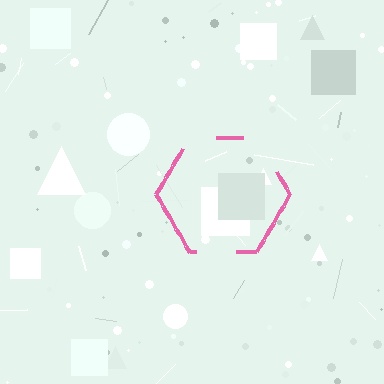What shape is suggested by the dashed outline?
The dashed outline suggests a hexagon.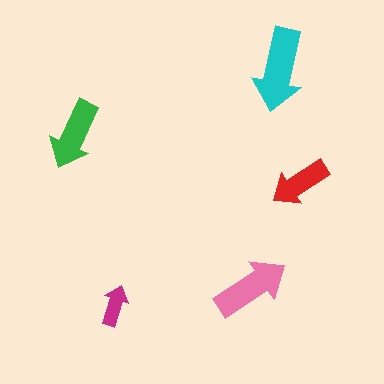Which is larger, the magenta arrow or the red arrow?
The red one.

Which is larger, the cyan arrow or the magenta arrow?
The cyan one.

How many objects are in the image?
There are 5 objects in the image.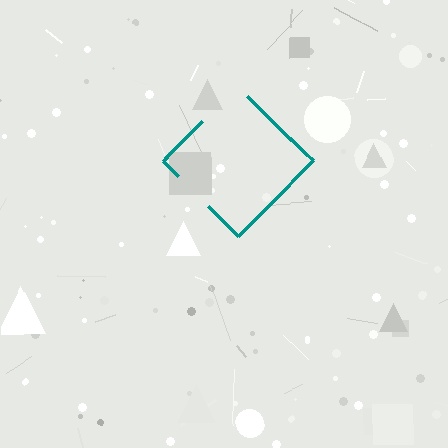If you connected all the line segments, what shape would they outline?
They would outline a diamond.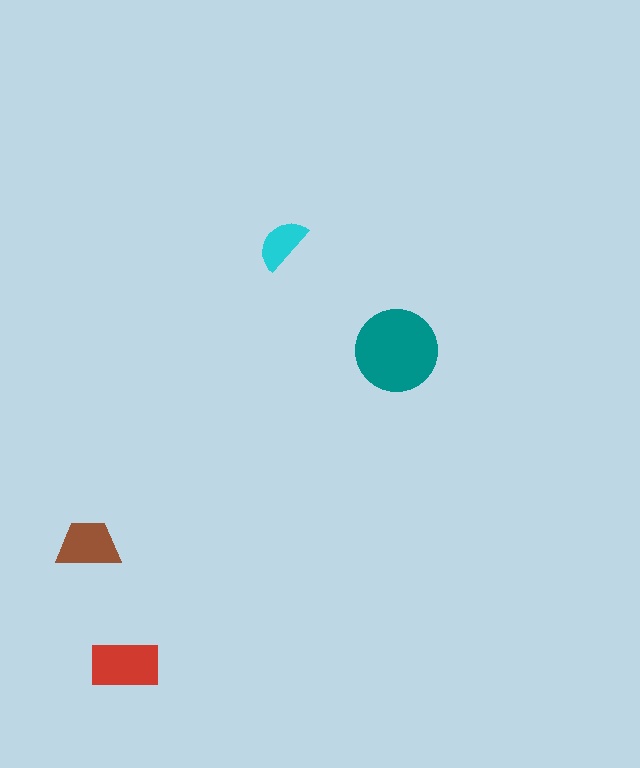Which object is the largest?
The teal circle.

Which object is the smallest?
The cyan semicircle.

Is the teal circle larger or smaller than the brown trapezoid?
Larger.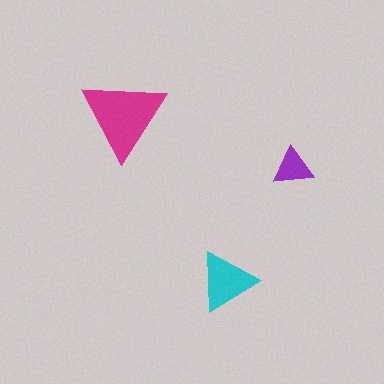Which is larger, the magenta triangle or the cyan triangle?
The magenta one.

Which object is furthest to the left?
The magenta triangle is leftmost.